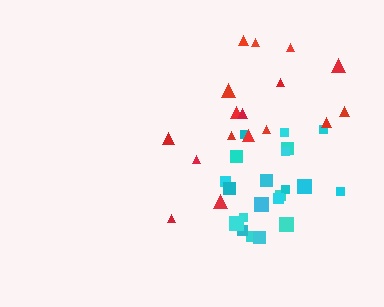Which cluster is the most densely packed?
Cyan.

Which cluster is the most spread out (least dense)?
Red.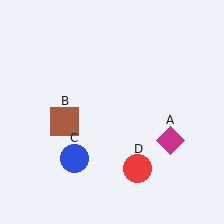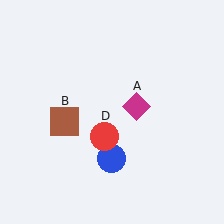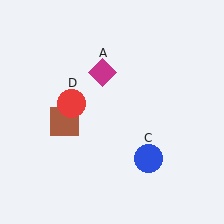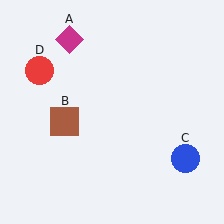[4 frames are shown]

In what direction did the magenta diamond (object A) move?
The magenta diamond (object A) moved up and to the left.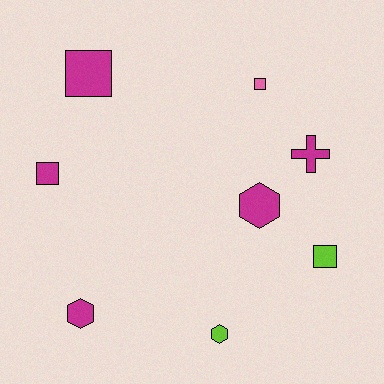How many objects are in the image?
There are 8 objects.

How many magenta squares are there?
There are 2 magenta squares.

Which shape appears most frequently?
Square, with 4 objects.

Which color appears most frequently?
Magenta, with 5 objects.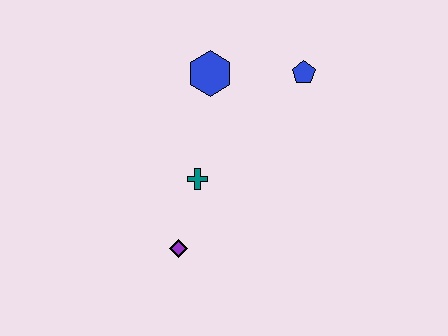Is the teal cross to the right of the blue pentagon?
No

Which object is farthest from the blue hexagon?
The purple diamond is farthest from the blue hexagon.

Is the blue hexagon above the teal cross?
Yes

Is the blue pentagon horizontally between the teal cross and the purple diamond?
No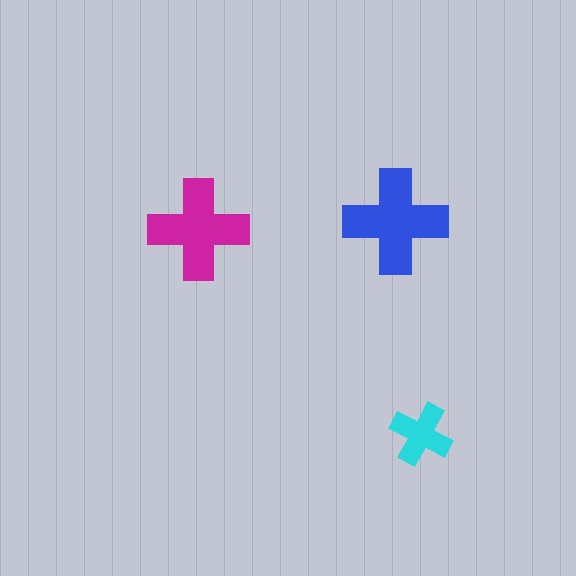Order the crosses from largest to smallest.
the blue one, the magenta one, the cyan one.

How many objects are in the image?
There are 3 objects in the image.